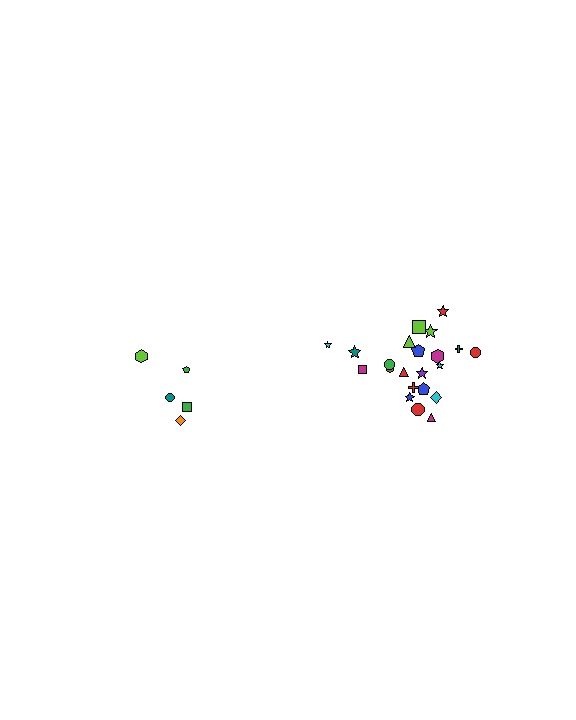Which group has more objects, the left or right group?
The right group.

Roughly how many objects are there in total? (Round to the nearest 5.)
Roughly 25 objects in total.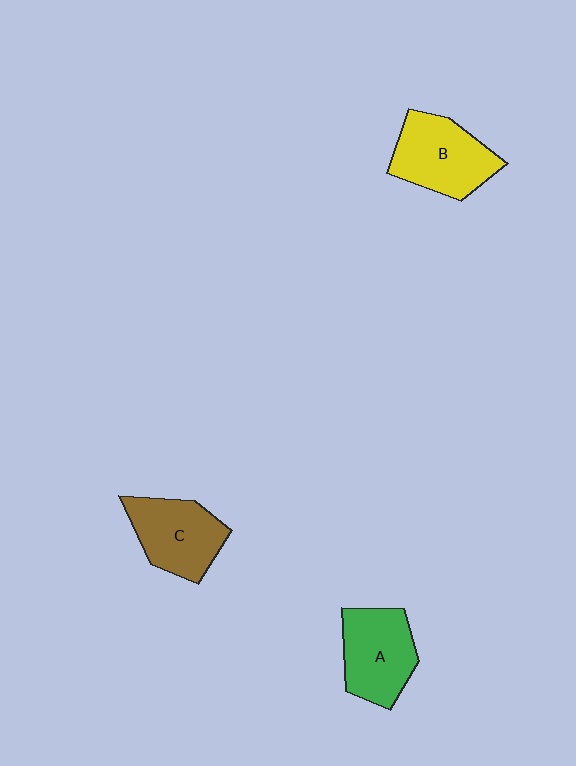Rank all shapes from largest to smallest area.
From largest to smallest: B (yellow), A (green), C (brown).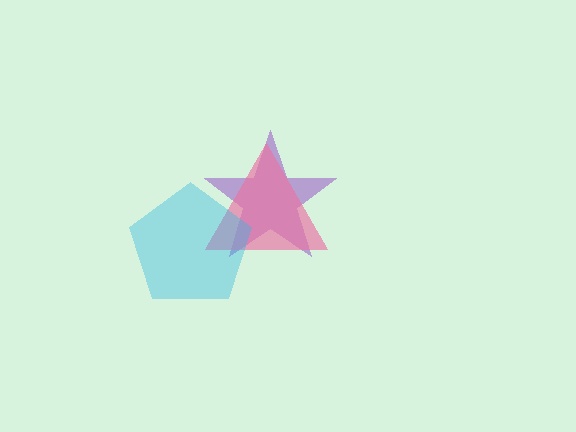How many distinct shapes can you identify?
There are 3 distinct shapes: a purple star, a pink triangle, a cyan pentagon.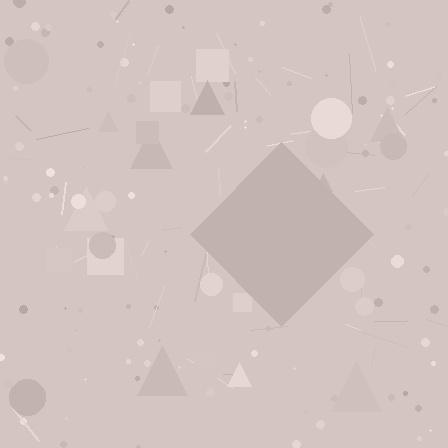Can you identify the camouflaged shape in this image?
The camouflaged shape is a diamond.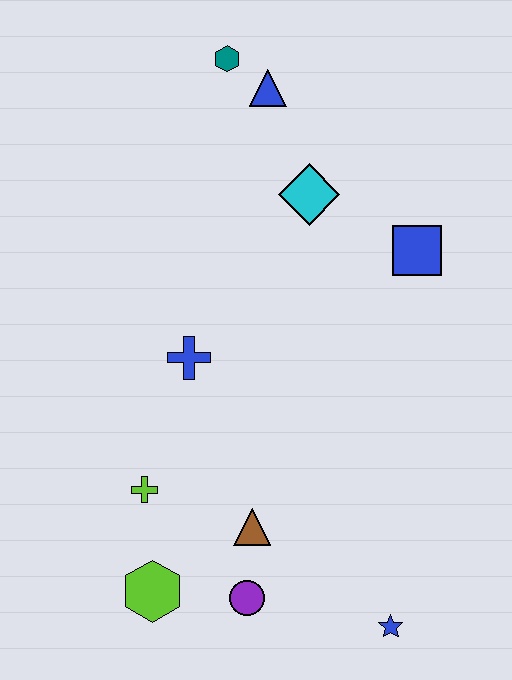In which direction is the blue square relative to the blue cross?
The blue square is to the right of the blue cross.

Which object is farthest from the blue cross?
The blue star is farthest from the blue cross.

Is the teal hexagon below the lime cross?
No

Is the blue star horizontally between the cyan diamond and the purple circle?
No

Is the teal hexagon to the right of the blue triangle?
No